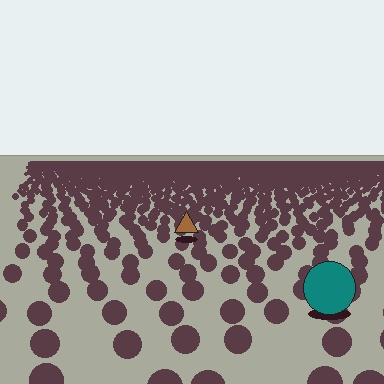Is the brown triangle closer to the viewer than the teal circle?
No. The teal circle is closer — you can tell from the texture gradient: the ground texture is coarser near it.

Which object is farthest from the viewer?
The brown triangle is farthest from the viewer. It appears smaller and the ground texture around it is denser.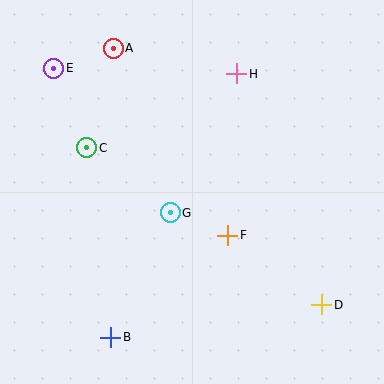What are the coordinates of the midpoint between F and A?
The midpoint between F and A is at (170, 142).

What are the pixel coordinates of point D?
Point D is at (322, 305).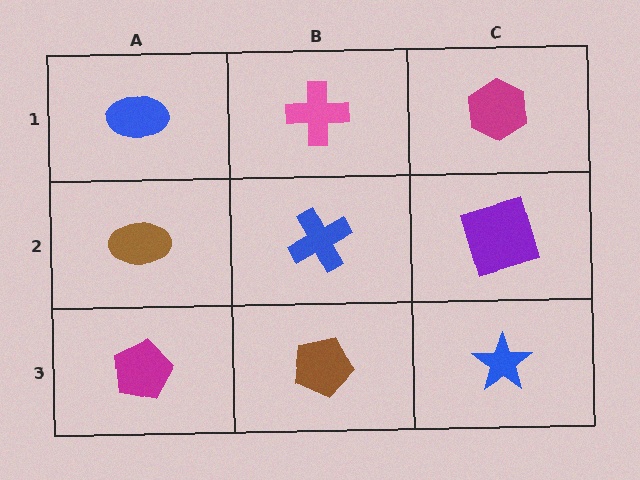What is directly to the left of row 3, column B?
A magenta pentagon.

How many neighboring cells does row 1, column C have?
2.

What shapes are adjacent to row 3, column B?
A blue cross (row 2, column B), a magenta pentagon (row 3, column A), a blue star (row 3, column C).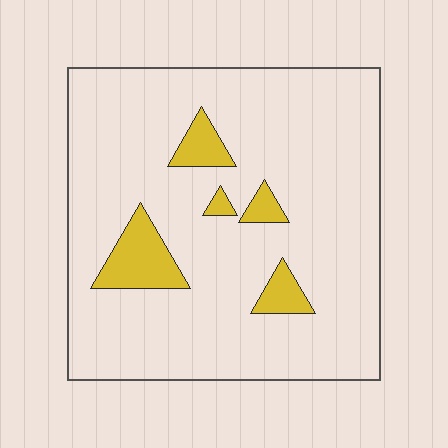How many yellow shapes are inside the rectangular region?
5.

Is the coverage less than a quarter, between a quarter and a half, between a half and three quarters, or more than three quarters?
Less than a quarter.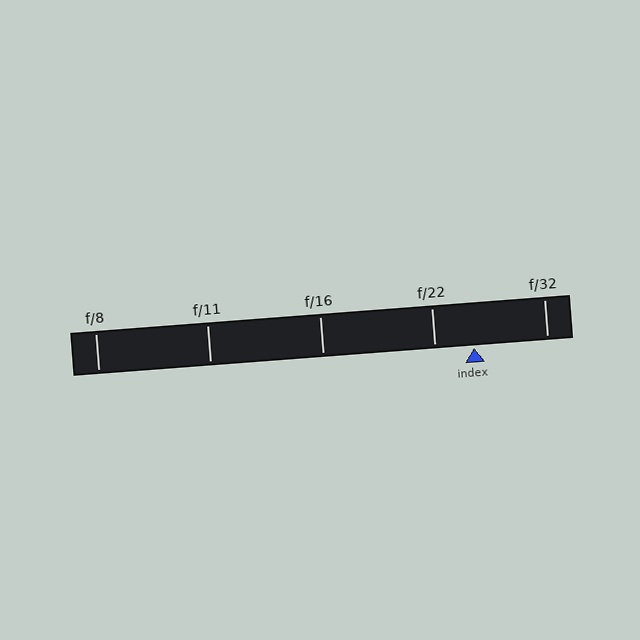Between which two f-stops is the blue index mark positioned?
The index mark is between f/22 and f/32.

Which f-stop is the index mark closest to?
The index mark is closest to f/22.